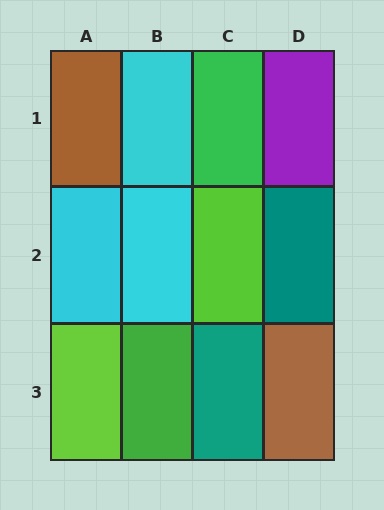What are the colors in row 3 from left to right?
Lime, green, teal, brown.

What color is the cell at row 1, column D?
Purple.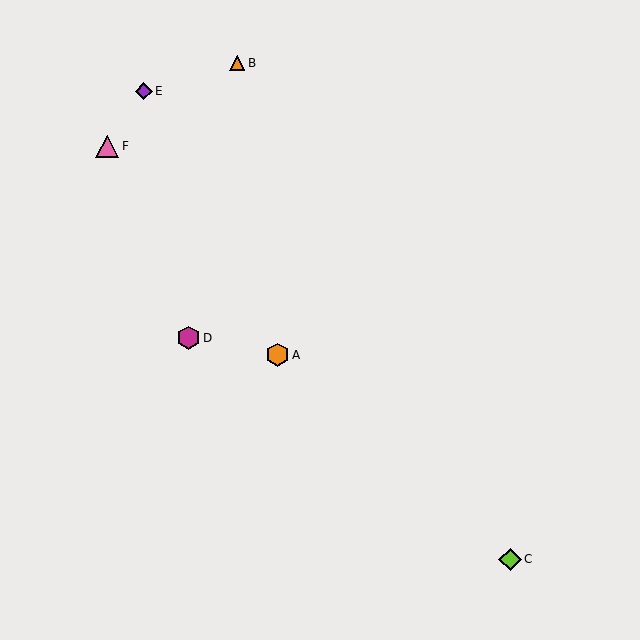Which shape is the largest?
The orange hexagon (labeled A) is the largest.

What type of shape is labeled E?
Shape E is a purple diamond.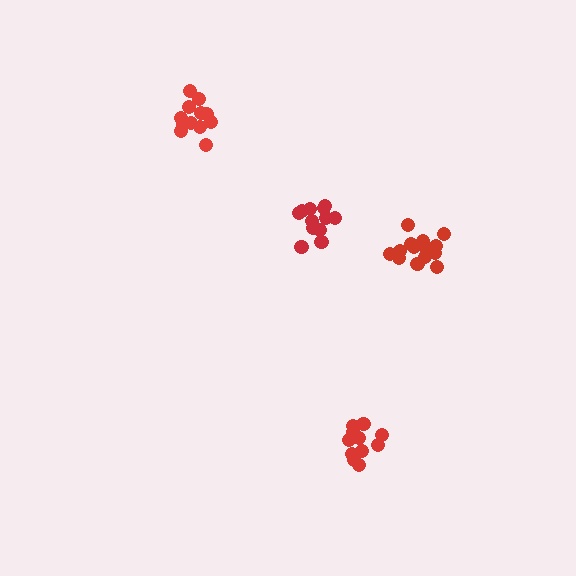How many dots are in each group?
Group 1: 12 dots, Group 2: 11 dots, Group 3: 12 dots, Group 4: 15 dots (50 total).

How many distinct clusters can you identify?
There are 4 distinct clusters.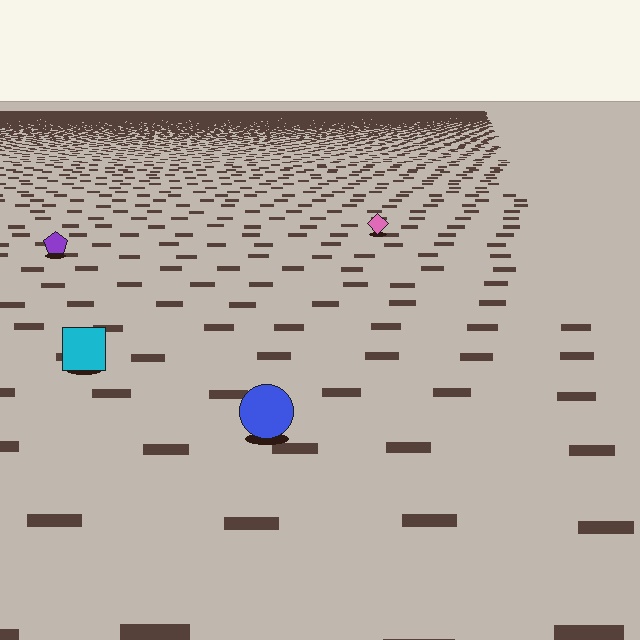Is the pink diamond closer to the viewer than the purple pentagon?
No. The purple pentagon is closer — you can tell from the texture gradient: the ground texture is coarser near it.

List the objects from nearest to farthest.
From nearest to farthest: the blue circle, the cyan square, the purple pentagon, the pink diamond.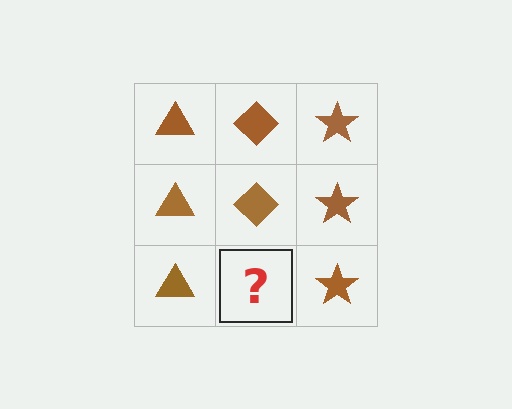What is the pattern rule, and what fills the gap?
The rule is that each column has a consistent shape. The gap should be filled with a brown diamond.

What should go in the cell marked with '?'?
The missing cell should contain a brown diamond.